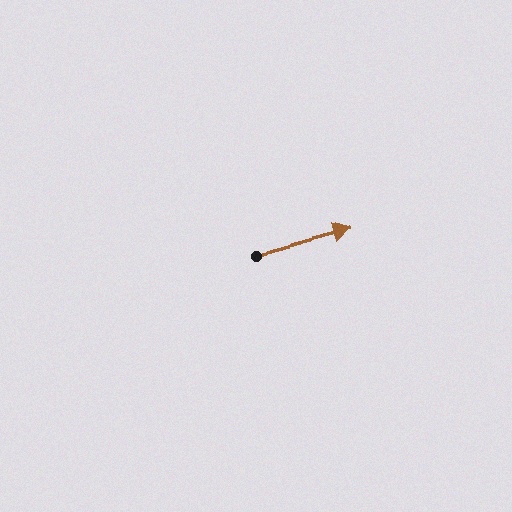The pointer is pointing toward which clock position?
Roughly 3 o'clock.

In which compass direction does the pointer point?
East.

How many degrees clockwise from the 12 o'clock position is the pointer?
Approximately 75 degrees.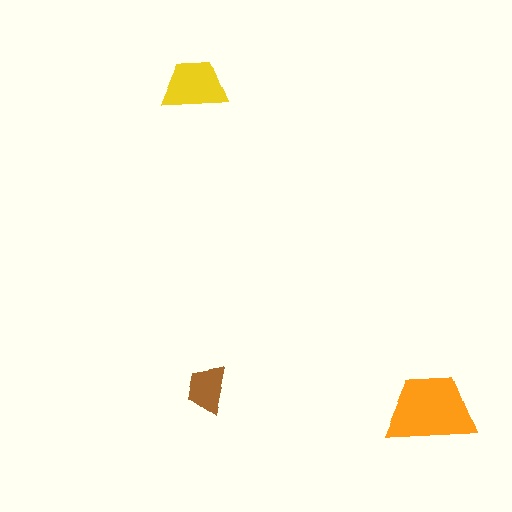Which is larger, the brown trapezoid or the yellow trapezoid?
The yellow one.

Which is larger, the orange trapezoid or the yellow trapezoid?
The orange one.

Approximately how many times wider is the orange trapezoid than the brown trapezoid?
About 2 times wider.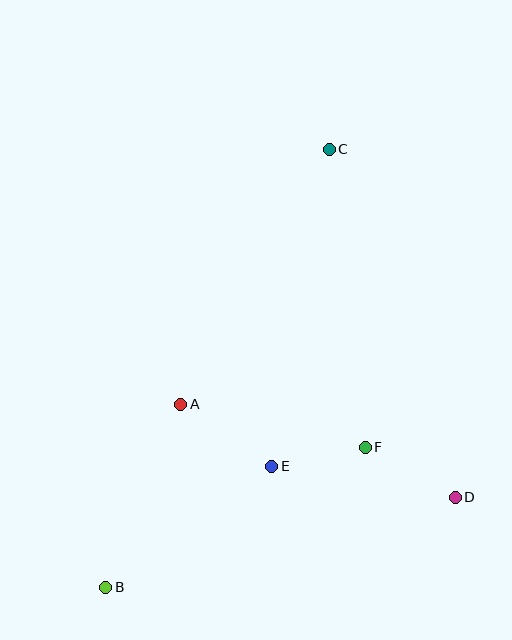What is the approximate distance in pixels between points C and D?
The distance between C and D is approximately 370 pixels.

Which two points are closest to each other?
Points E and F are closest to each other.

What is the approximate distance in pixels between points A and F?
The distance between A and F is approximately 189 pixels.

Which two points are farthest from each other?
Points B and C are farthest from each other.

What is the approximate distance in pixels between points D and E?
The distance between D and E is approximately 186 pixels.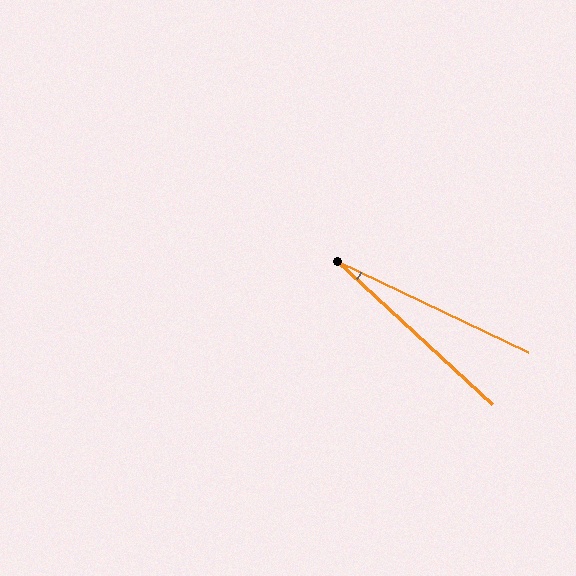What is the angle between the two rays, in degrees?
Approximately 17 degrees.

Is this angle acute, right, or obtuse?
It is acute.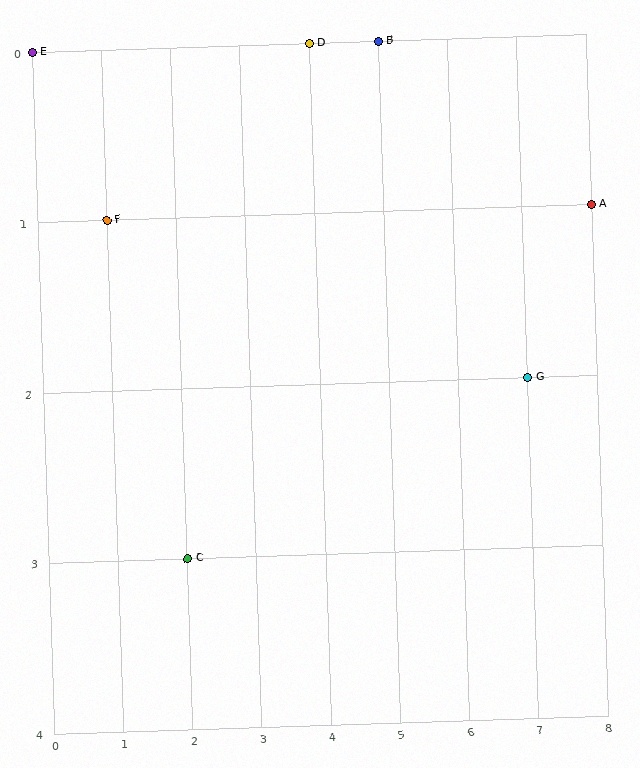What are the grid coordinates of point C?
Point C is at grid coordinates (2, 3).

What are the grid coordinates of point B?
Point B is at grid coordinates (5, 0).